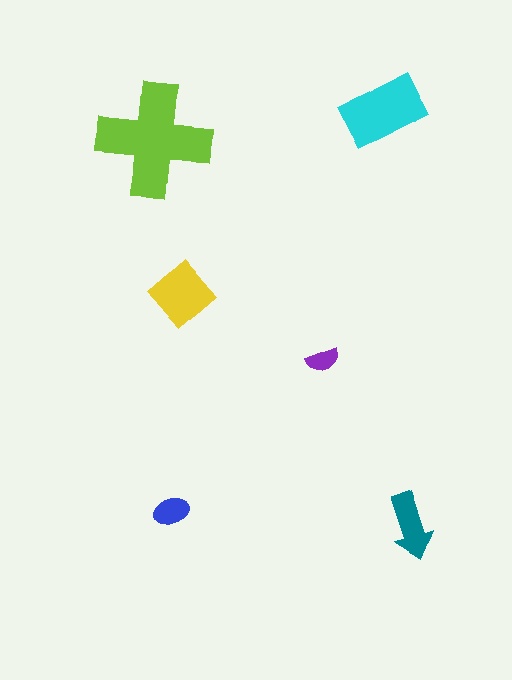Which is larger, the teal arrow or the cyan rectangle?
The cyan rectangle.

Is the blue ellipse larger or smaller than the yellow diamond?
Smaller.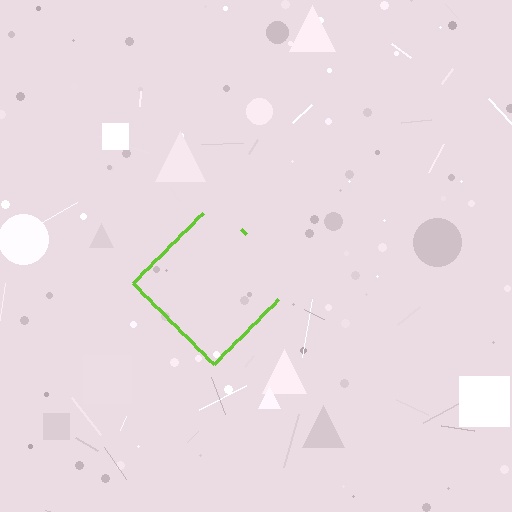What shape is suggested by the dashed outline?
The dashed outline suggests a diamond.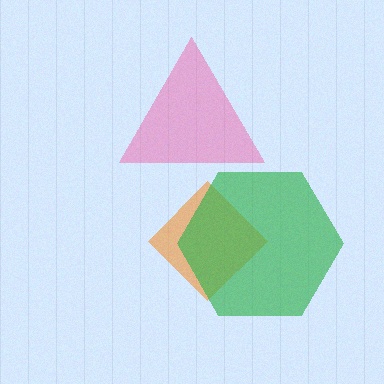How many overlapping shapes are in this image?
There are 3 overlapping shapes in the image.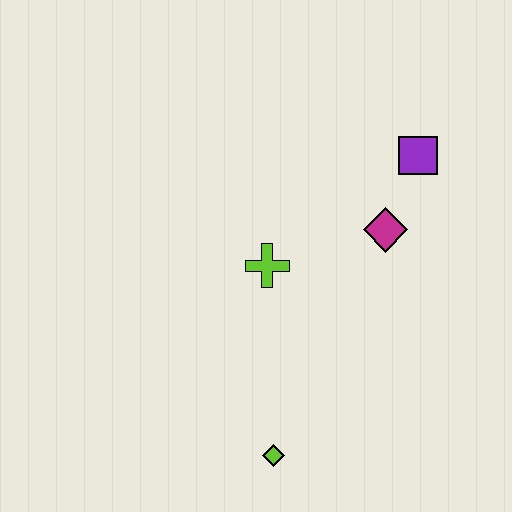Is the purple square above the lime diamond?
Yes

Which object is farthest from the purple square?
The lime diamond is farthest from the purple square.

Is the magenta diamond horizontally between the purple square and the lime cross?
Yes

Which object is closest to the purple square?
The magenta diamond is closest to the purple square.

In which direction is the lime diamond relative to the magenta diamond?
The lime diamond is below the magenta diamond.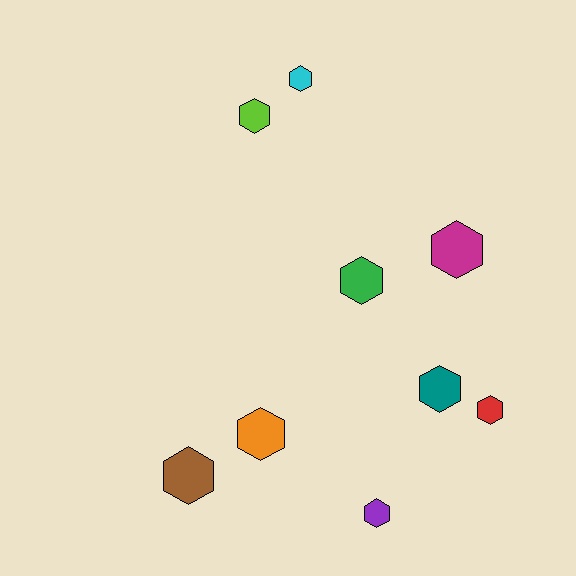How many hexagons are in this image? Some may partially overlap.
There are 9 hexagons.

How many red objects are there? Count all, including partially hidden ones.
There is 1 red object.